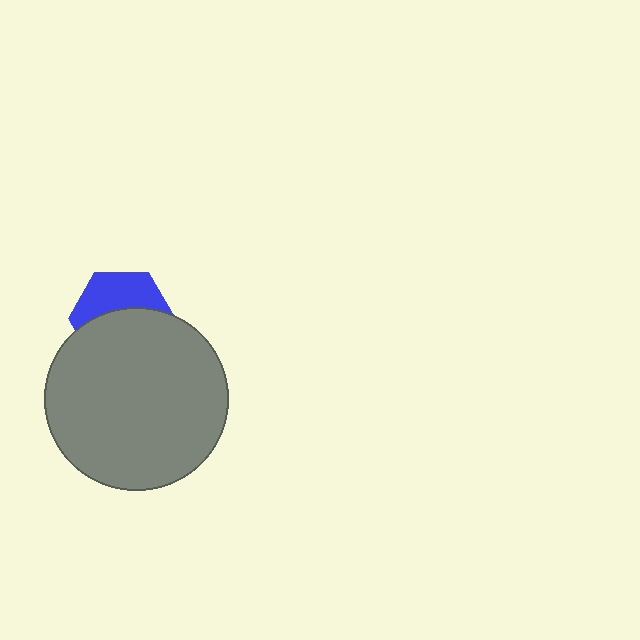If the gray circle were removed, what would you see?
You would see the complete blue hexagon.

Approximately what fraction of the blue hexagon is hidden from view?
Roughly 57% of the blue hexagon is hidden behind the gray circle.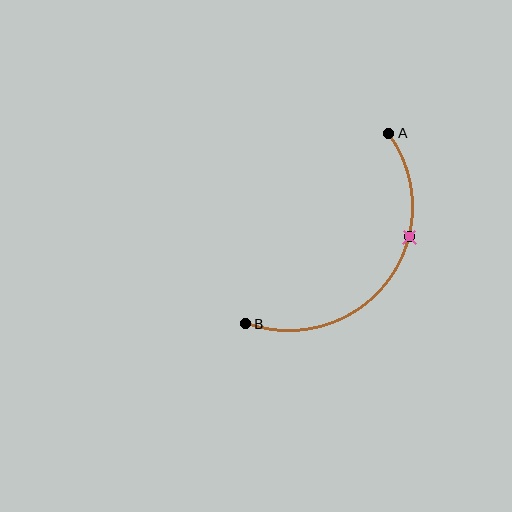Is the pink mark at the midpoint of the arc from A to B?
No. The pink mark lies on the arc but is closer to endpoint A. The arc midpoint would be at the point on the curve equidistant along the arc from both A and B.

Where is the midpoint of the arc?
The arc midpoint is the point on the curve farthest from the straight line joining A and B. It sits below and to the right of that line.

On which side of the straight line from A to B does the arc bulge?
The arc bulges below and to the right of the straight line connecting A and B.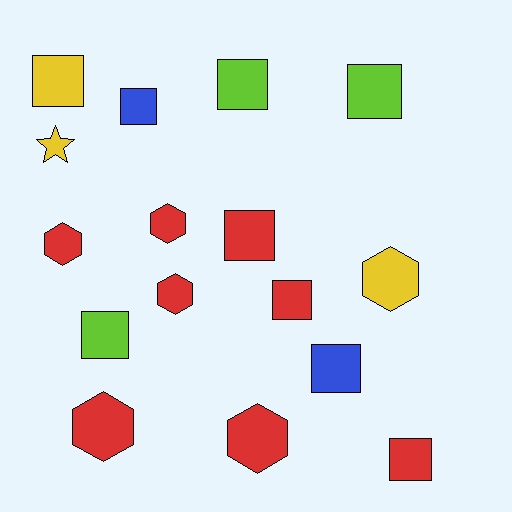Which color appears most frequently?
Red, with 8 objects.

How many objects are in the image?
There are 16 objects.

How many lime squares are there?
There are 3 lime squares.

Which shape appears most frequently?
Square, with 9 objects.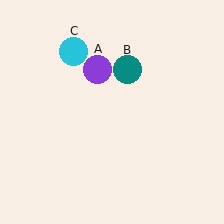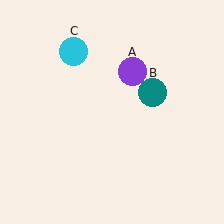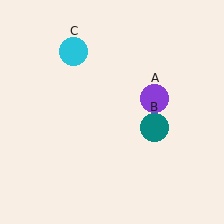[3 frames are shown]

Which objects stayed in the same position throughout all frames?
Cyan circle (object C) remained stationary.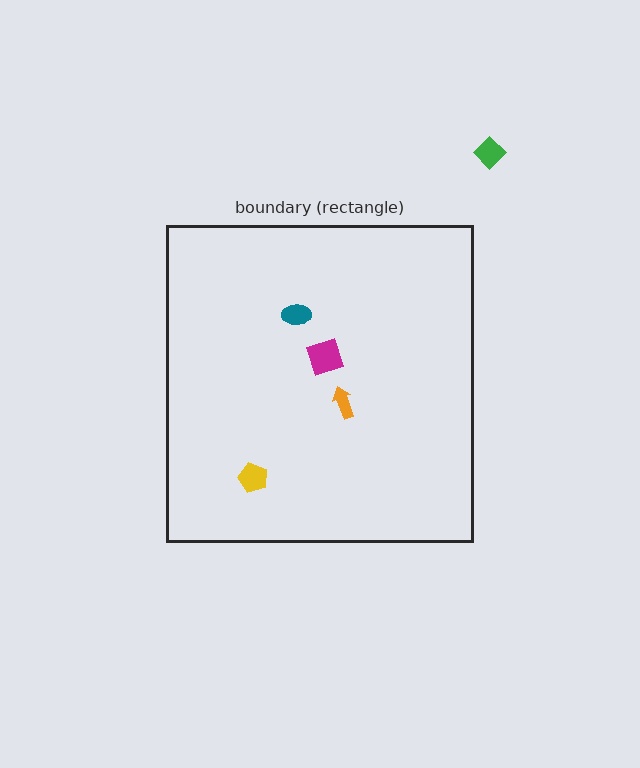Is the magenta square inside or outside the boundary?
Inside.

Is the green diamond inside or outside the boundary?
Outside.